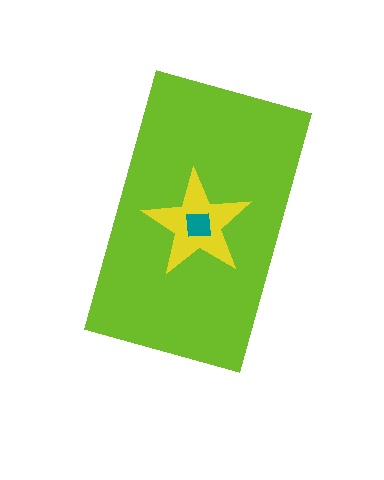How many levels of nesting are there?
3.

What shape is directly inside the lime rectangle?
The yellow star.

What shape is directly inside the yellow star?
The teal square.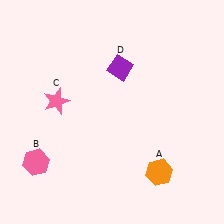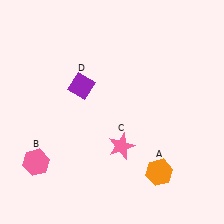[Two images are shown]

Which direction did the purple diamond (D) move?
The purple diamond (D) moved left.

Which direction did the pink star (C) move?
The pink star (C) moved right.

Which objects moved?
The objects that moved are: the pink star (C), the purple diamond (D).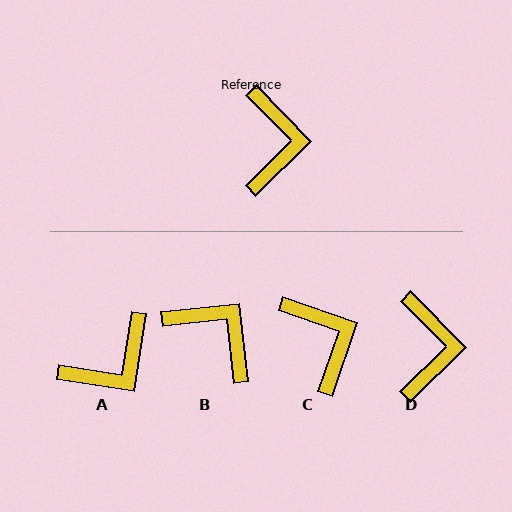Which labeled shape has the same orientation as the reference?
D.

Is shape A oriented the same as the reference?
No, it is off by about 53 degrees.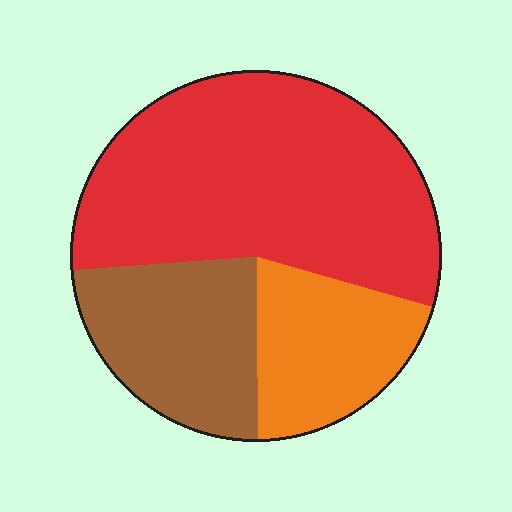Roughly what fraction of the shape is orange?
Orange takes up about one fifth (1/5) of the shape.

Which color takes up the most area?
Red, at roughly 55%.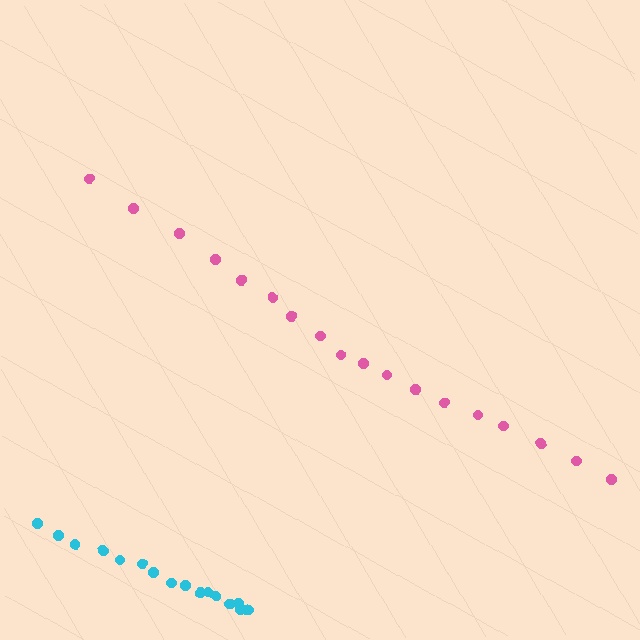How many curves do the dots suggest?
There are 2 distinct paths.